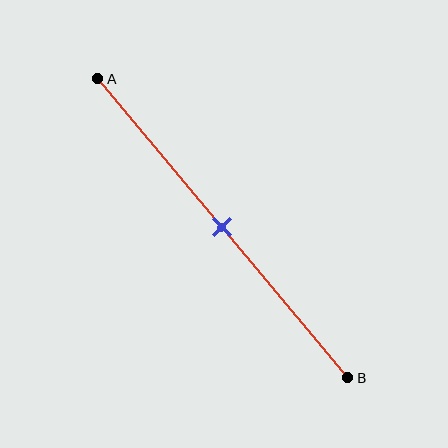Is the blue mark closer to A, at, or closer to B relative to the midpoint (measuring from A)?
The blue mark is approximately at the midpoint of segment AB.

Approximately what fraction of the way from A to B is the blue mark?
The blue mark is approximately 50% of the way from A to B.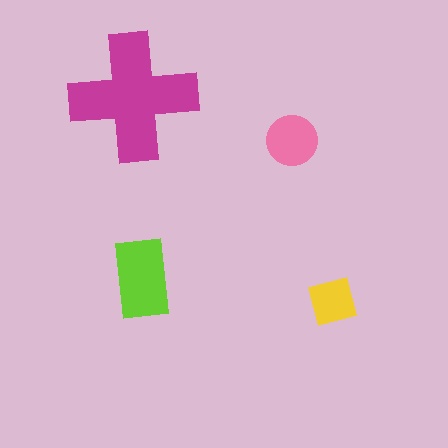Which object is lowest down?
The yellow square is bottommost.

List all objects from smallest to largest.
The yellow square, the pink circle, the lime rectangle, the magenta cross.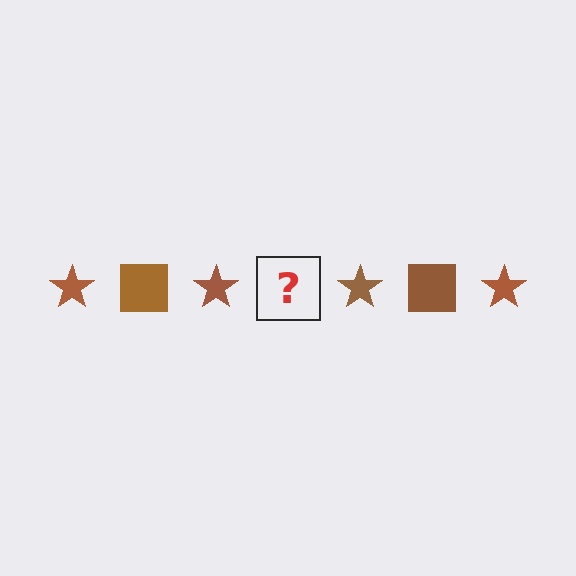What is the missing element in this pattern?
The missing element is a brown square.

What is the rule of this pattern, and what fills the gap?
The rule is that the pattern cycles through star, square shapes in brown. The gap should be filled with a brown square.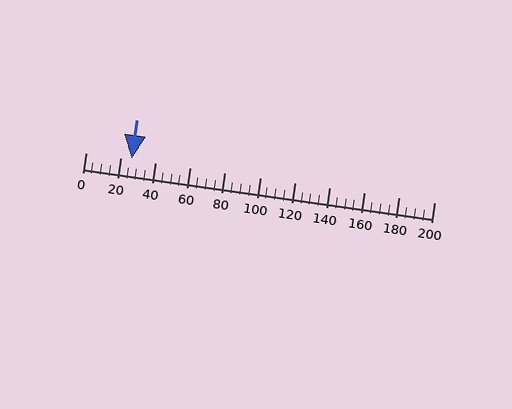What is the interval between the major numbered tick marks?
The major tick marks are spaced 20 units apart.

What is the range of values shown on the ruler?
The ruler shows values from 0 to 200.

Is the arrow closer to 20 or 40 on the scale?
The arrow is closer to 20.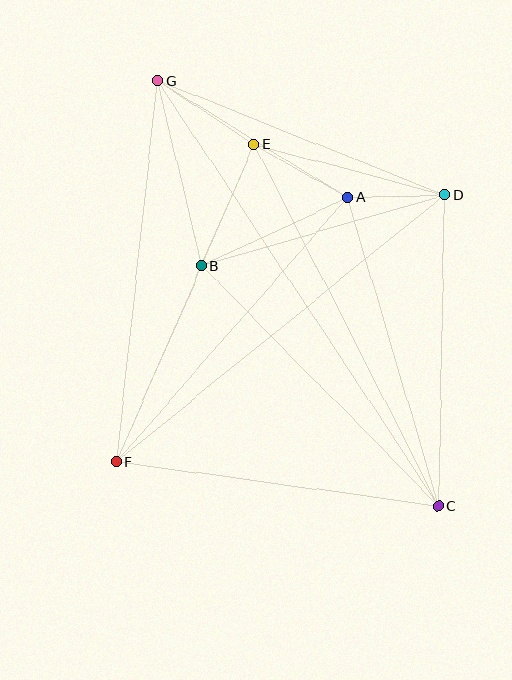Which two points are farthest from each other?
Points C and G are farthest from each other.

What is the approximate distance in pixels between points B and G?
The distance between B and G is approximately 191 pixels.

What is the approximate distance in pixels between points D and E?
The distance between D and E is approximately 197 pixels.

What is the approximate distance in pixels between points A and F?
The distance between A and F is approximately 351 pixels.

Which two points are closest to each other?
Points A and D are closest to each other.